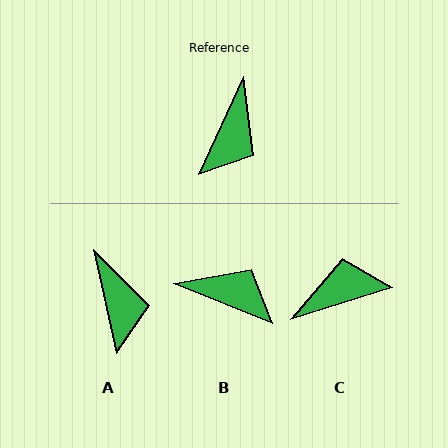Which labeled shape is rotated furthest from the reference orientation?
C, about 132 degrees away.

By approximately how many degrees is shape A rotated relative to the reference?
Approximately 37 degrees counter-clockwise.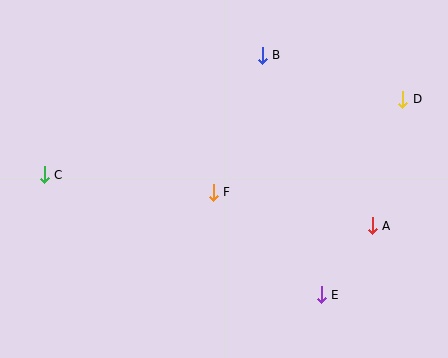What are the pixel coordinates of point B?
Point B is at (262, 55).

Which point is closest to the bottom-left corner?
Point C is closest to the bottom-left corner.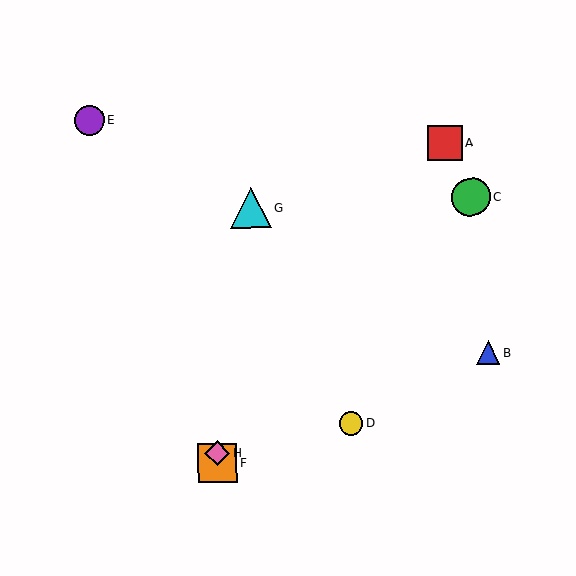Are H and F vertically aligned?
Yes, both are at x≈217.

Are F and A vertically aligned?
No, F is at x≈218 and A is at x≈445.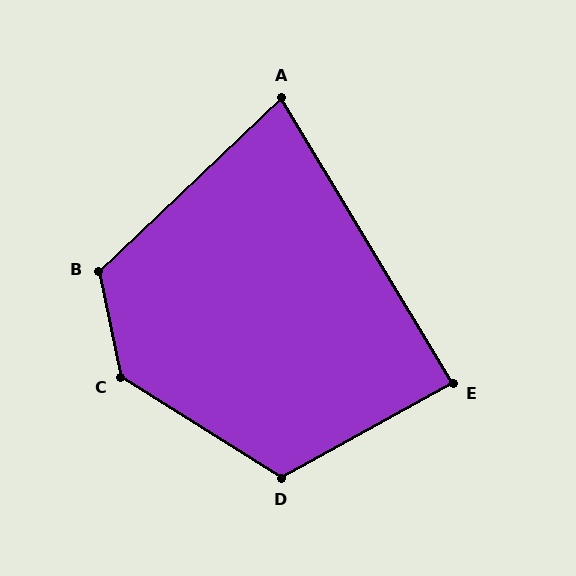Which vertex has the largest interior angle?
C, at approximately 134 degrees.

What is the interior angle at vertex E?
Approximately 88 degrees (approximately right).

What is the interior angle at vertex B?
Approximately 122 degrees (obtuse).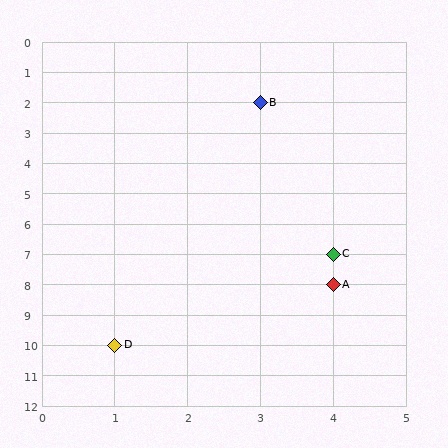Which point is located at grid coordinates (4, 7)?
Point C is at (4, 7).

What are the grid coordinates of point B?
Point B is at grid coordinates (3, 2).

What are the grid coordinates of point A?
Point A is at grid coordinates (4, 8).